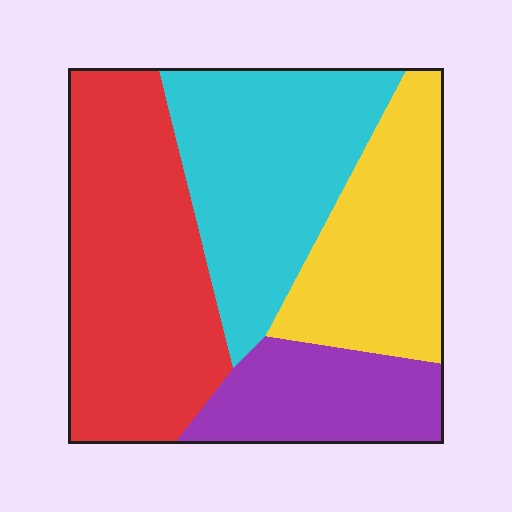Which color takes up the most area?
Red, at roughly 35%.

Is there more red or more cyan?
Red.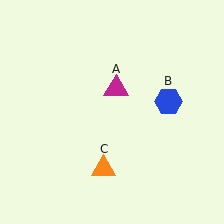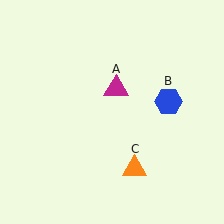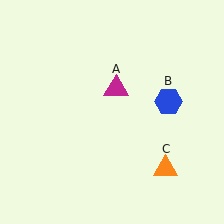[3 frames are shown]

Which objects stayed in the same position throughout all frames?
Magenta triangle (object A) and blue hexagon (object B) remained stationary.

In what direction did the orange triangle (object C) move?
The orange triangle (object C) moved right.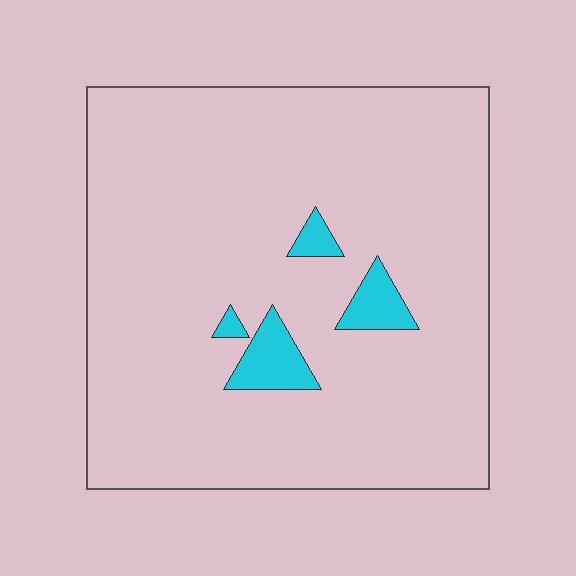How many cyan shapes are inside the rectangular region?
4.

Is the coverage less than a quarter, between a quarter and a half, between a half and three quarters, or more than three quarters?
Less than a quarter.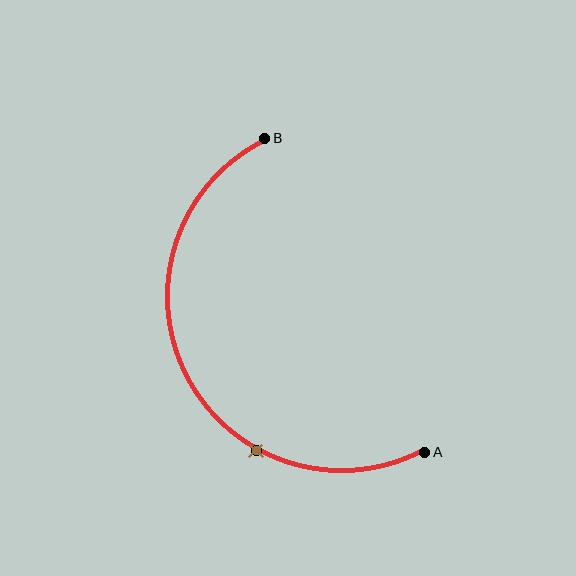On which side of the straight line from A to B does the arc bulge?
The arc bulges to the left of the straight line connecting A and B.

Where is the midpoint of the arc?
The arc midpoint is the point on the curve farthest from the straight line joining A and B. It sits to the left of that line.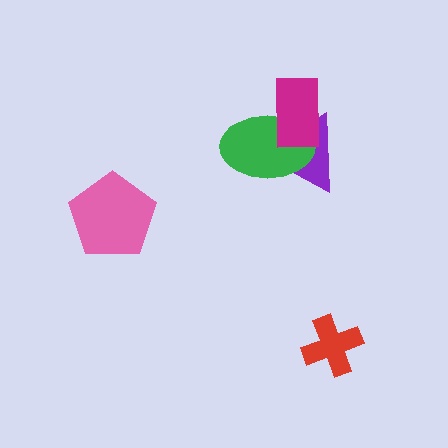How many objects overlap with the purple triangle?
2 objects overlap with the purple triangle.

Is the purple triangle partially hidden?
Yes, it is partially covered by another shape.